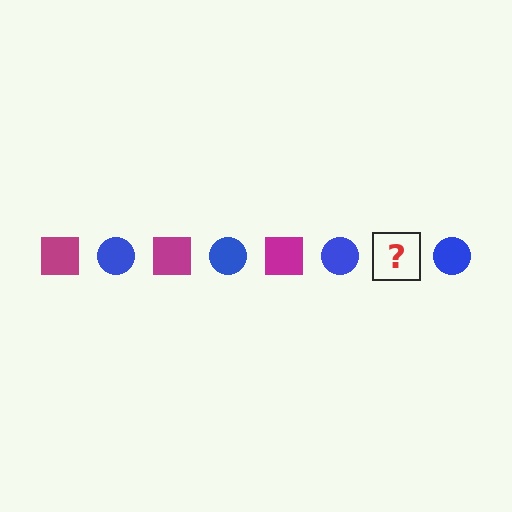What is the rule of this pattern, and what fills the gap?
The rule is that the pattern alternates between magenta square and blue circle. The gap should be filled with a magenta square.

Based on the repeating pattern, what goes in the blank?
The blank should be a magenta square.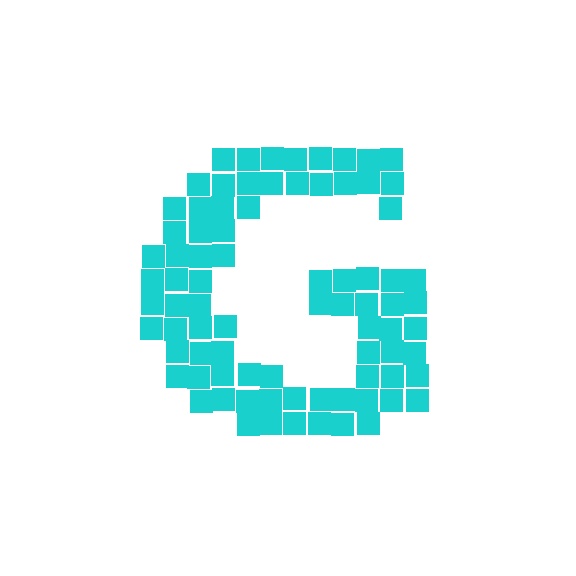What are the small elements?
The small elements are squares.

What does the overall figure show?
The overall figure shows the letter G.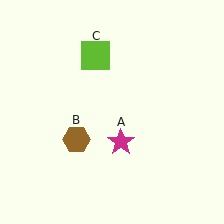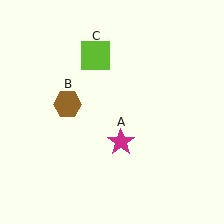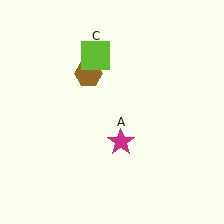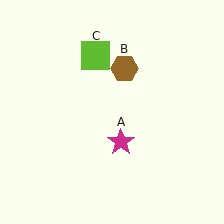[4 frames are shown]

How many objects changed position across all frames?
1 object changed position: brown hexagon (object B).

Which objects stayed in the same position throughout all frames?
Magenta star (object A) and lime square (object C) remained stationary.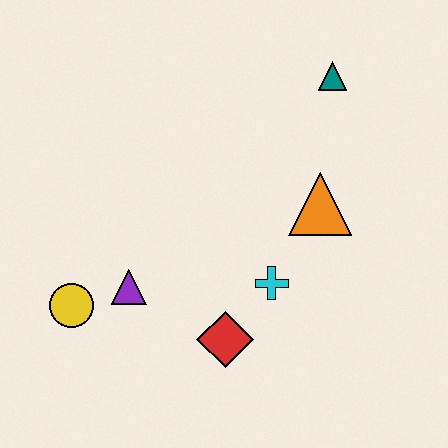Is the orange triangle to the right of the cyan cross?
Yes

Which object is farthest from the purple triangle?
The teal triangle is farthest from the purple triangle.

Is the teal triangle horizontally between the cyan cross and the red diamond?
No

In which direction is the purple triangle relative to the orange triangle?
The purple triangle is to the left of the orange triangle.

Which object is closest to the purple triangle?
The yellow circle is closest to the purple triangle.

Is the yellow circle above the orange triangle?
No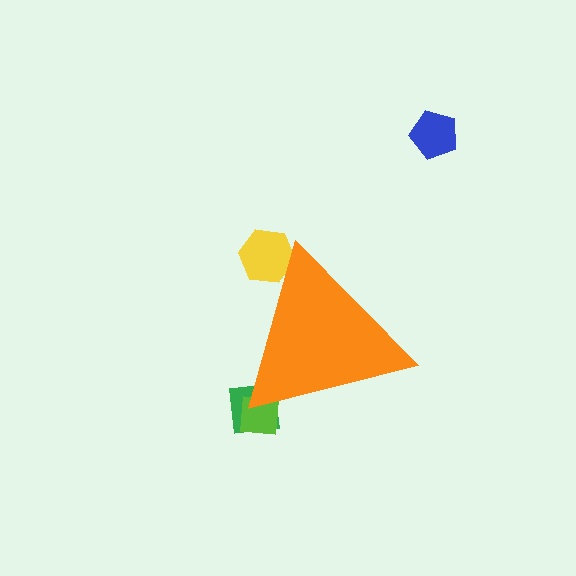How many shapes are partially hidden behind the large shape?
3 shapes are partially hidden.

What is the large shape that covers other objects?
An orange triangle.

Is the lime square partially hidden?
Yes, the lime square is partially hidden behind the orange triangle.